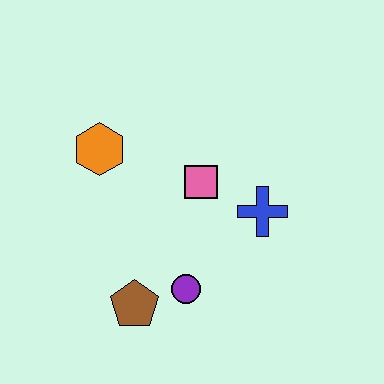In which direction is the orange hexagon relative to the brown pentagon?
The orange hexagon is above the brown pentagon.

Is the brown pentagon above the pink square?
No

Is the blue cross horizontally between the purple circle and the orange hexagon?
No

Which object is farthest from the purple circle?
The orange hexagon is farthest from the purple circle.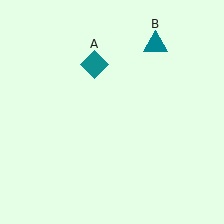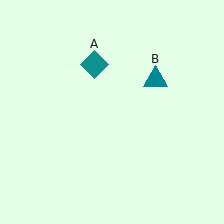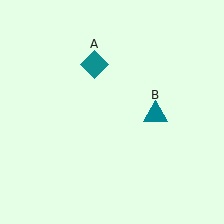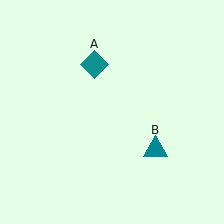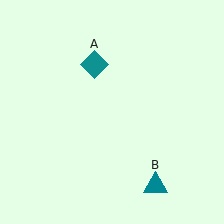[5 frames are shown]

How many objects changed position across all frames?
1 object changed position: teal triangle (object B).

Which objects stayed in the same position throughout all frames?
Teal diamond (object A) remained stationary.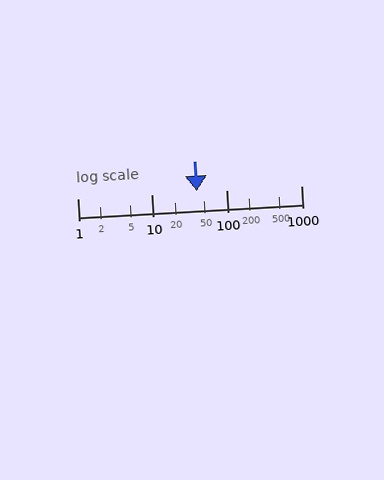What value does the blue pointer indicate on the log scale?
The pointer indicates approximately 40.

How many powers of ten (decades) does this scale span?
The scale spans 3 decades, from 1 to 1000.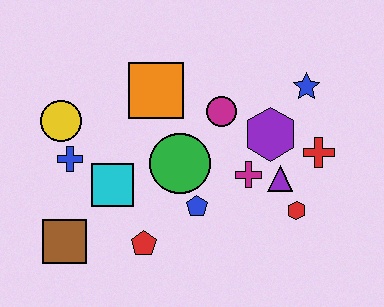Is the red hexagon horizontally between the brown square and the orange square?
No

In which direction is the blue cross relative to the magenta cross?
The blue cross is to the left of the magenta cross.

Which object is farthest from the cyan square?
The blue star is farthest from the cyan square.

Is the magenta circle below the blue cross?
No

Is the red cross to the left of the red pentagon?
No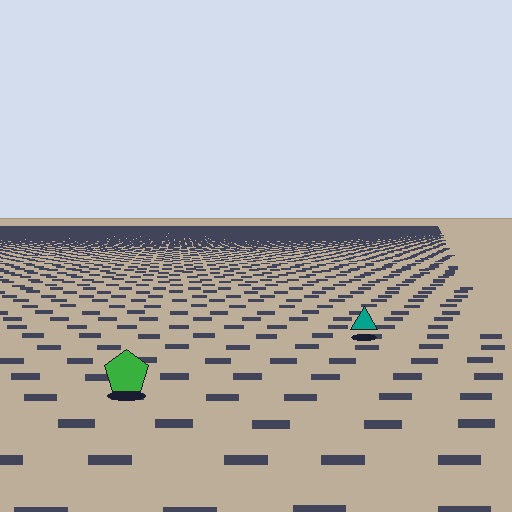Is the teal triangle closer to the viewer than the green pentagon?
No. The green pentagon is closer — you can tell from the texture gradient: the ground texture is coarser near it.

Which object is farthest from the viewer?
The teal triangle is farthest from the viewer. It appears smaller and the ground texture around it is denser.